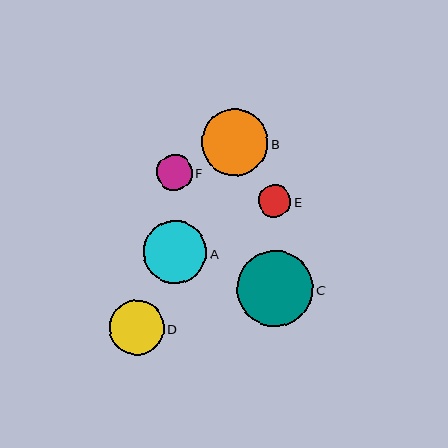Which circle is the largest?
Circle C is the largest with a size of approximately 76 pixels.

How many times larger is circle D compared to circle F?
Circle D is approximately 1.5 times the size of circle F.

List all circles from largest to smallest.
From largest to smallest: C, B, A, D, F, E.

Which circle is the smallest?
Circle E is the smallest with a size of approximately 33 pixels.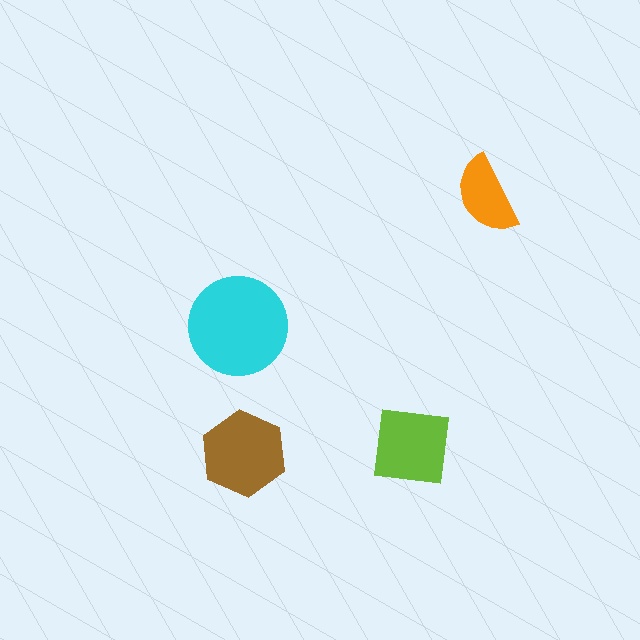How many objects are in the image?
There are 4 objects in the image.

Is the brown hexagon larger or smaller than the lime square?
Larger.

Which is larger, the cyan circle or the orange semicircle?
The cyan circle.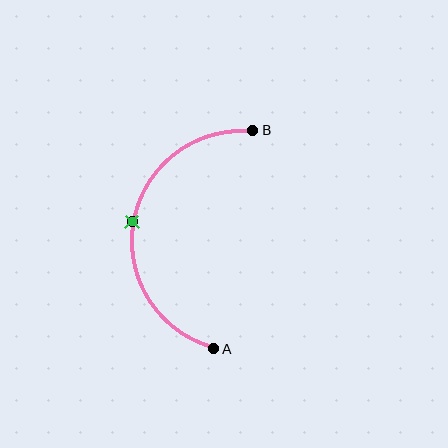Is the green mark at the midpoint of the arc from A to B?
Yes. The green mark lies on the arc at equal arc-length from both A and B — it is the arc midpoint.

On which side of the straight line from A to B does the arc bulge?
The arc bulges to the left of the straight line connecting A and B.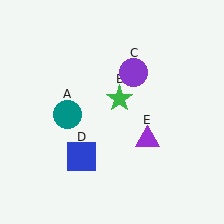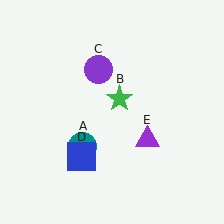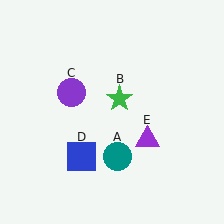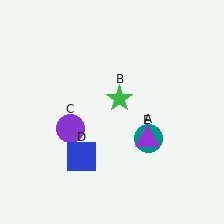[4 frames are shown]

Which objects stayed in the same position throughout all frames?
Green star (object B) and blue square (object D) and purple triangle (object E) remained stationary.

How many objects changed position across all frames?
2 objects changed position: teal circle (object A), purple circle (object C).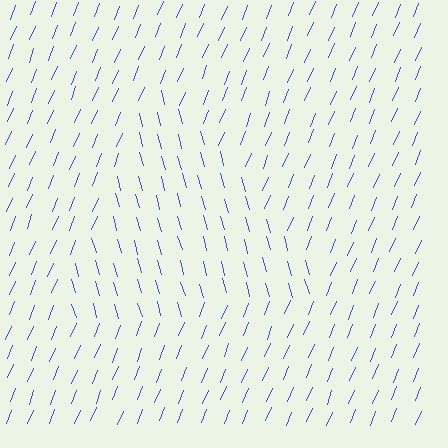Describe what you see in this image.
The image is filled with small blue line segments. A triangle region in the image has lines oriented differently from the surrounding lines, creating a visible texture boundary.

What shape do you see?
I see a triangle.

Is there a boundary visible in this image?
Yes, there is a texture boundary formed by a change in line orientation.